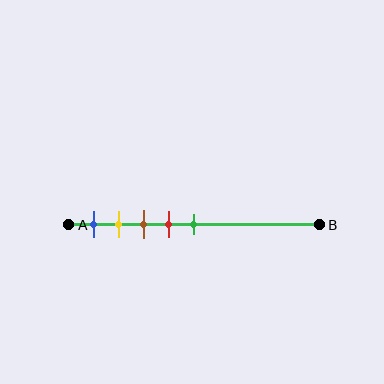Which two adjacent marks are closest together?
The yellow and brown marks are the closest adjacent pair.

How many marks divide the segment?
There are 5 marks dividing the segment.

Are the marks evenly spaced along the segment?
Yes, the marks are approximately evenly spaced.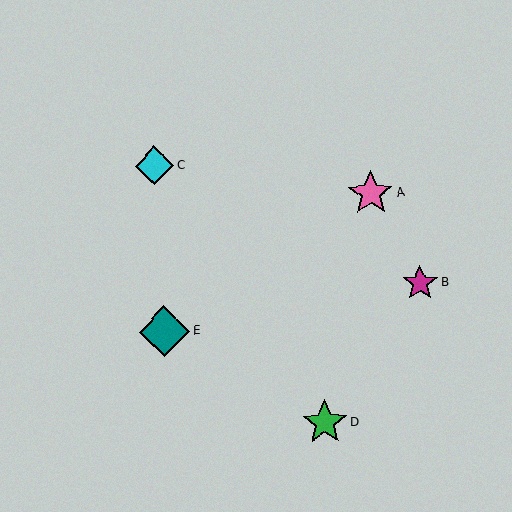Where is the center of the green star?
The center of the green star is at (325, 422).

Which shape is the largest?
The teal diamond (labeled E) is the largest.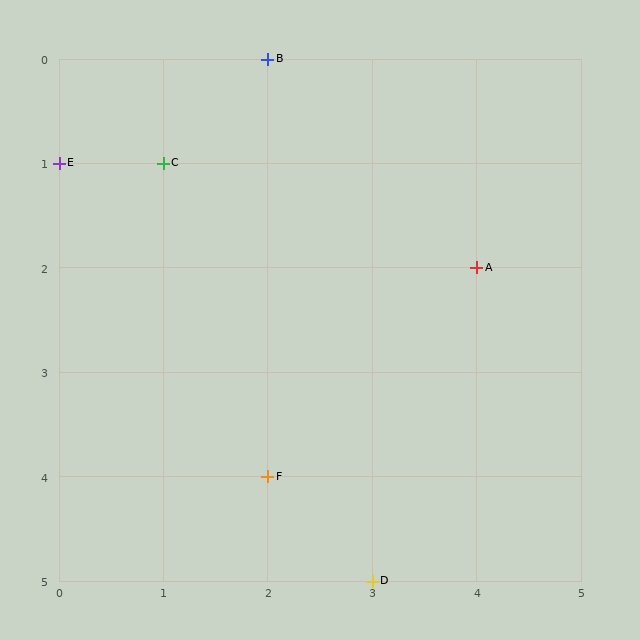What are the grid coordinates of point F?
Point F is at grid coordinates (2, 4).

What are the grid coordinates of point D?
Point D is at grid coordinates (3, 5).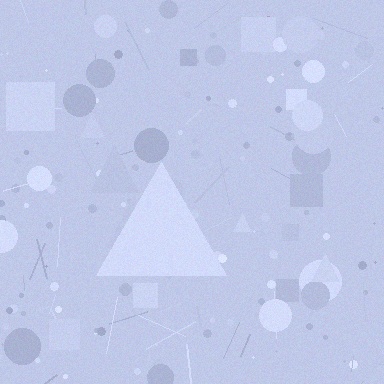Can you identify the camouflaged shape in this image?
The camouflaged shape is a triangle.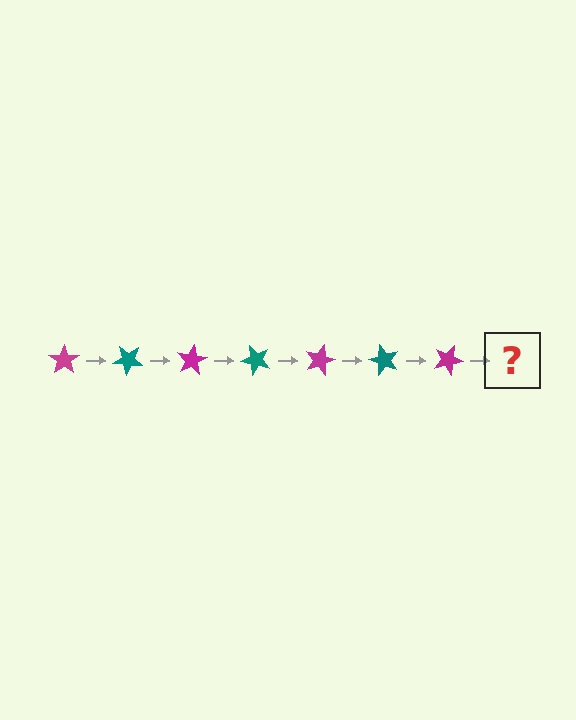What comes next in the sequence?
The next element should be a teal star, rotated 280 degrees from the start.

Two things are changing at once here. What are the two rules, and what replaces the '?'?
The two rules are that it rotates 40 degrees each step and the color cycles through magenta and teal. The '?' should be a teal star, rotated 280 degrees from the start.